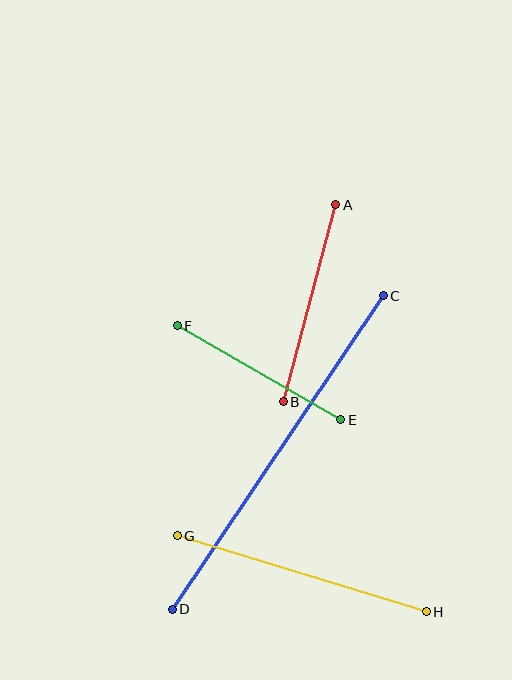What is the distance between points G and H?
The distance is approximately 260 pixels.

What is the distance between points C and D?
The distance is approximately 378 pixels.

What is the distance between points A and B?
The distance is approximately 204 pixels.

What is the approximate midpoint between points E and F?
The midpoint is at approximately (259, 373) pixels.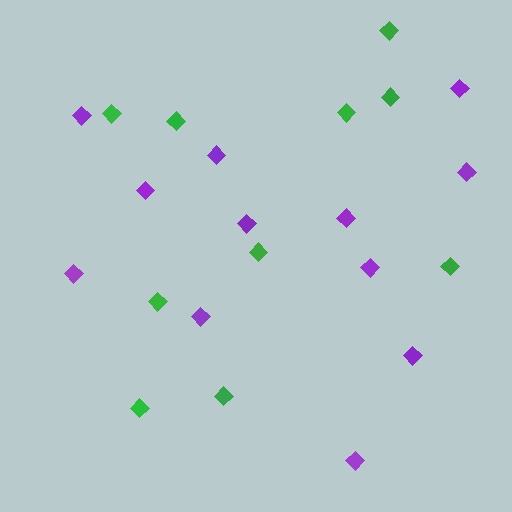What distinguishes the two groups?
There are 2 groups: one group of green diamonds (10) and one group of purple diamonds (12).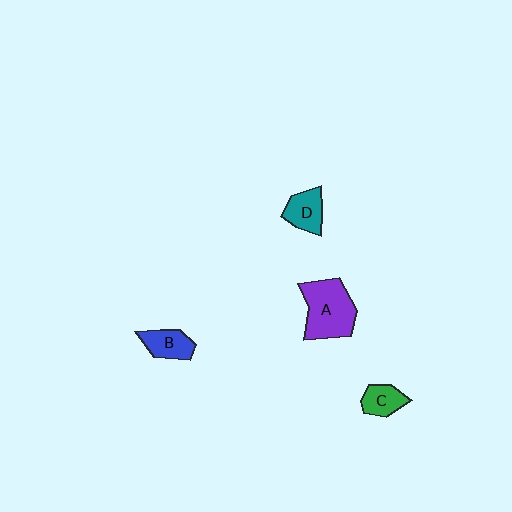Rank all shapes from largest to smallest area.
From largest to smallest: A (purple), D (teal), B (blue), C (green).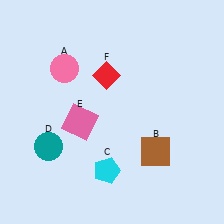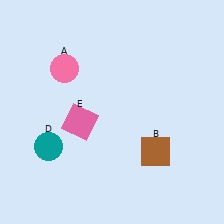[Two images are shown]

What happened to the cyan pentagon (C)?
The cyan pentagon (C) was removed in Image 2. It was in the bottom-left area of Image 1.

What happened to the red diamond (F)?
The red diamond (F) was removed in Image 2. It was in the top-left area of Image 1.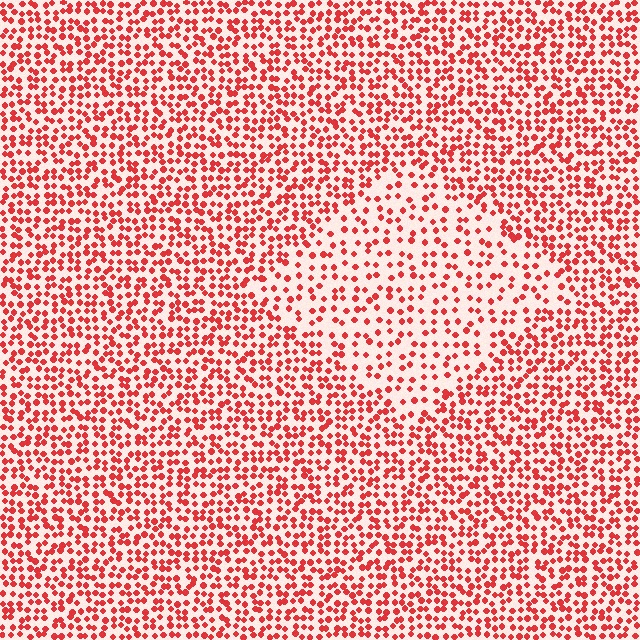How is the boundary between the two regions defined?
The boundary is defined by a change in element density (approximately 1.8x ratio). All elements are the same color, size, and shape.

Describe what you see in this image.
The image contains small red elements arranged at two different densities. A diamond-shaped region is visible where the elements are less densely packed than the surrounding area.